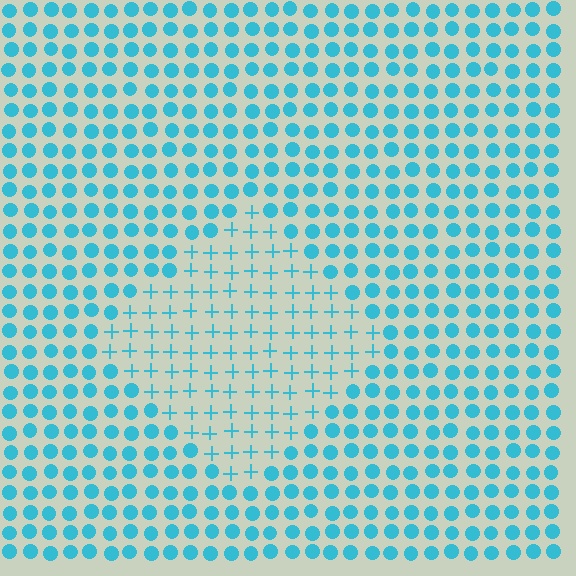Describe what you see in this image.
The image is filled with small cyan elements arranged in a uniform grid. A diamond-shaped region contains plus signs, while the surrounding area contains circles. The boundary is defined purely by the change in element shape.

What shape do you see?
I see a diamond.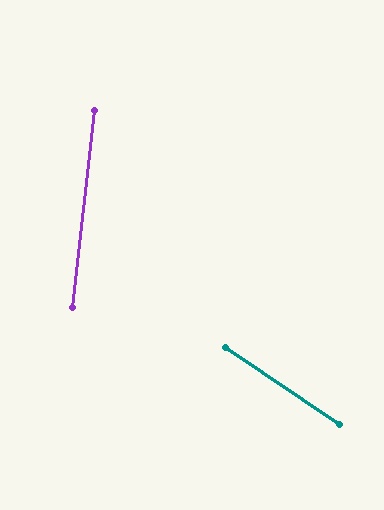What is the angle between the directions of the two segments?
Approximately 62 degrees.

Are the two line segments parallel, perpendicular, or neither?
Neither parallel nor perpendicular — they differ by about 62°.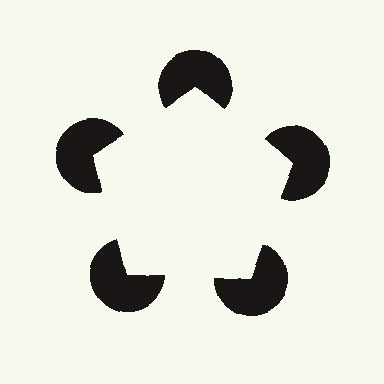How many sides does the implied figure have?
5 sides.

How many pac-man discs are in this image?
There are 5 — one at each vertex of the illusory pentagon.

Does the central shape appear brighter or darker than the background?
It typically appears slightly brighter than the background, even though no actual brightness change is drawn.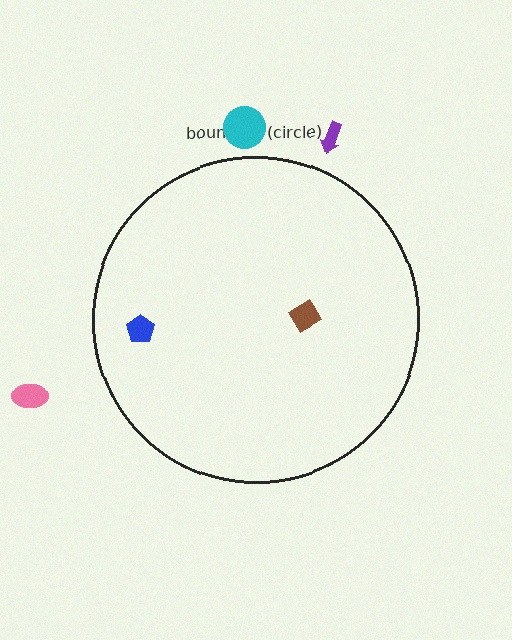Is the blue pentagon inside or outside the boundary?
Inside.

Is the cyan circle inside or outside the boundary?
Outside.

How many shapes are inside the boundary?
2 inside, 3 outside.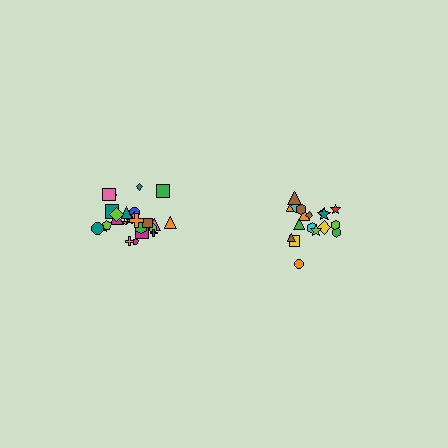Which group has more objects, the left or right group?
The left group.